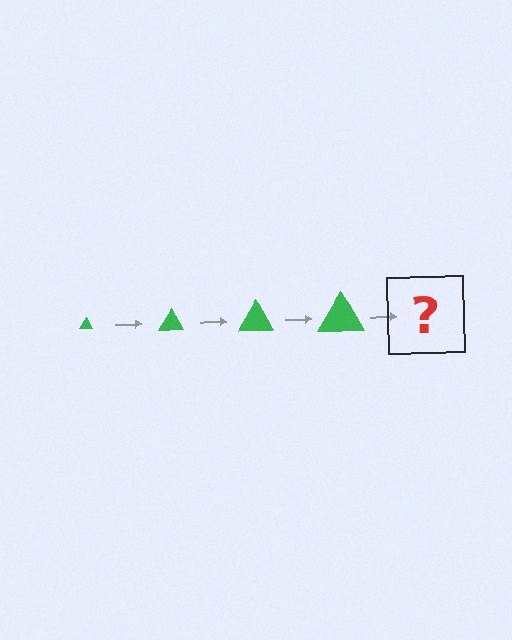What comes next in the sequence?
The next element should be a green triangle, larger than the previous one.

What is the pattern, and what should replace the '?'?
The pattern is that the triangle gets progressively larger each step. The '?' should be a green triangle, larger than the previous one.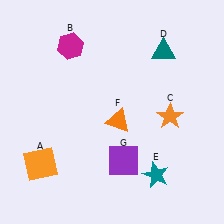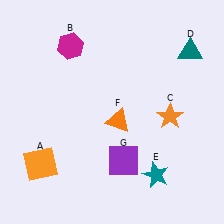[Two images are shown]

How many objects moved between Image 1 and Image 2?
1 object moved between the two images.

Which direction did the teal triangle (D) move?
The teal triangle (D) moved right.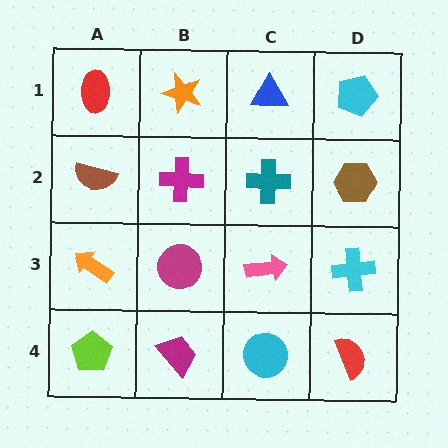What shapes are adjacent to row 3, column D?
A brown hexagon (row 2, column D), a red semicircle (row 4, column D), a pink arrow (row 3, column C).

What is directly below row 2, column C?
A pink arrow.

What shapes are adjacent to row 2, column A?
A red ellipse (row 1, column A), an orange arrow (row 3, column A), a magenta cross (row 2, column B).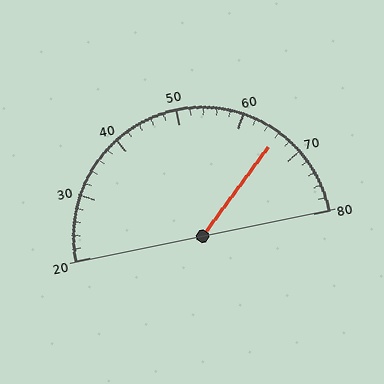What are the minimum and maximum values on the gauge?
The gauge ranges from 20 to 80.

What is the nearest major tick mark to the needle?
The nearest major tick mark is 70.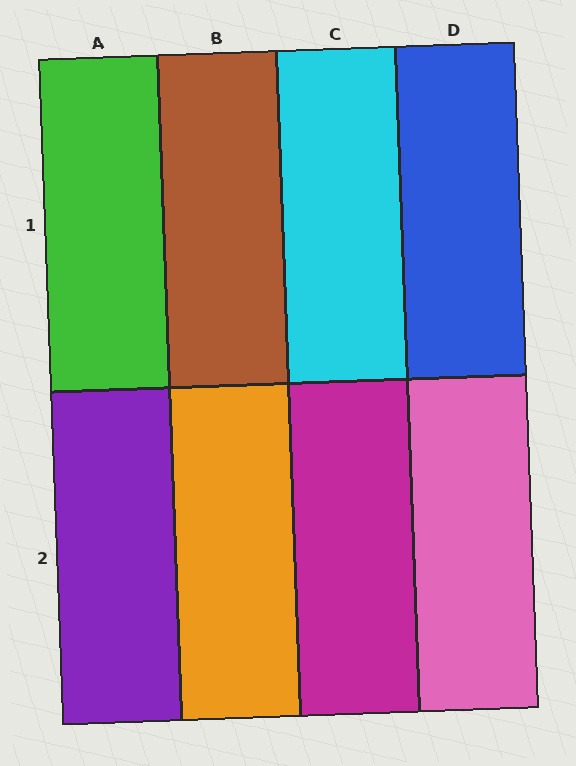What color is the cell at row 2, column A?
Purple.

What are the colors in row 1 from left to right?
Green, brown, cyan, blue.